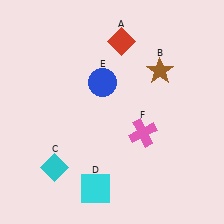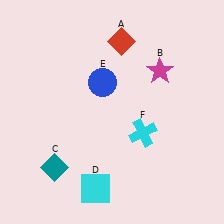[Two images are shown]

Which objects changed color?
B changed from brown to magenta. C changed from cyan to teal. F changed from pink to cyan.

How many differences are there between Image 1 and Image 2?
There are 3 differences between the two images.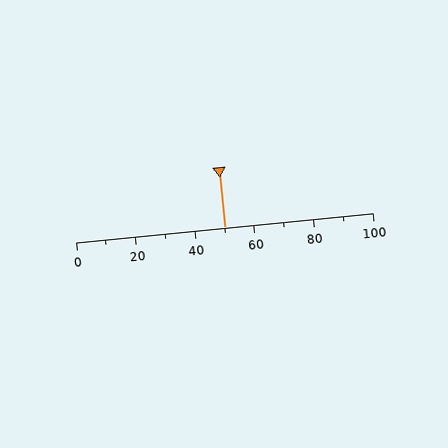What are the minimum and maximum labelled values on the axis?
The axis runs from 0 to 100.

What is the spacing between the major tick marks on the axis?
The major ticks are spaced 20 apart.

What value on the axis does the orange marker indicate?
The marker indicates approximately 50.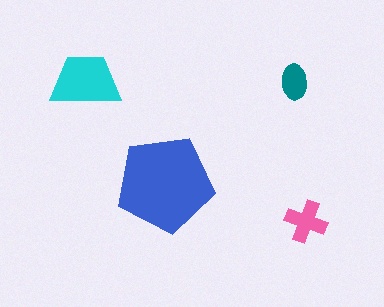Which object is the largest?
The blue pentagon.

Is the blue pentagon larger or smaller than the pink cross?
Larger.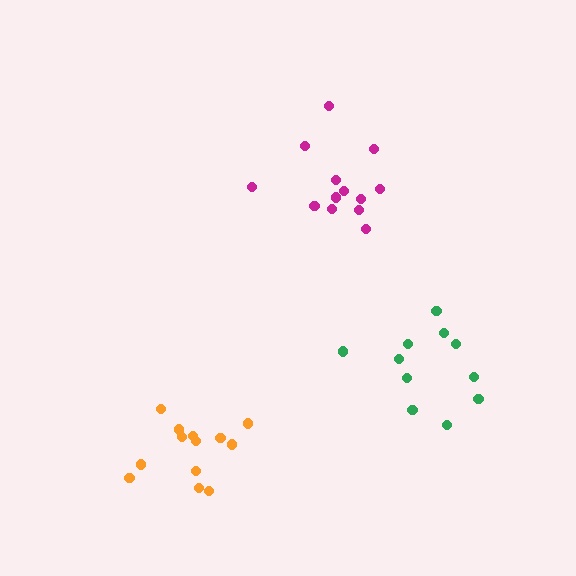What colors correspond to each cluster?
The clusters are colored: orange, green, magenta.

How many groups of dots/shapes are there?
There are 3 groups.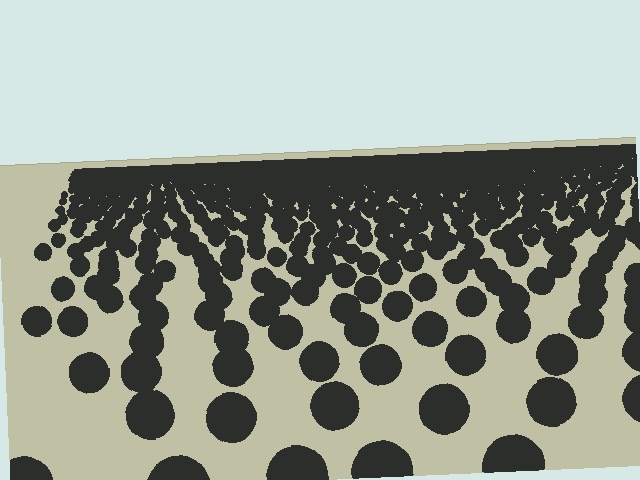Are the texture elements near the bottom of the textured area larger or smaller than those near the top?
Larger. Near the bottom, elements are closer to the viewer and appear at a bigger on-screen size.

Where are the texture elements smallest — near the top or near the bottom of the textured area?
Near the top.